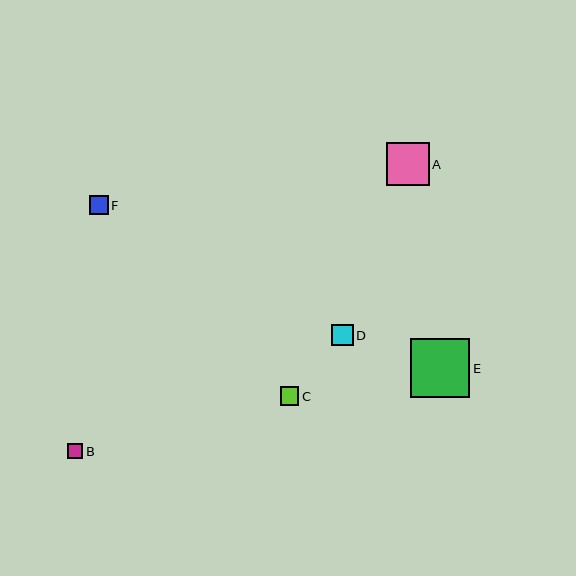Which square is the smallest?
Square B is the smallest with a size of approximately 15 pixels.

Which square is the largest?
Square E is the largest with a size of approximately 59 pixels.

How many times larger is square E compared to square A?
Square E is approximately 1.4 times the size of square A.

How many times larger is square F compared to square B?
Square F is approximately 1.3 times the size of square B.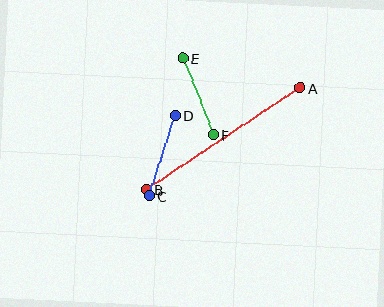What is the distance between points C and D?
The distance is approximately 84 pixels.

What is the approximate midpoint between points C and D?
The midpoint is at approximately (162, 156) pixels.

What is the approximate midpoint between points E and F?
The midpoint is at approximately (198, 96) pixels.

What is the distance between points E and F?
The distance is approximately 82 pixels.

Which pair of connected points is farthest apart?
Points A and B are farthest apart.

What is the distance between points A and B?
The distance is approximately 184 pixels.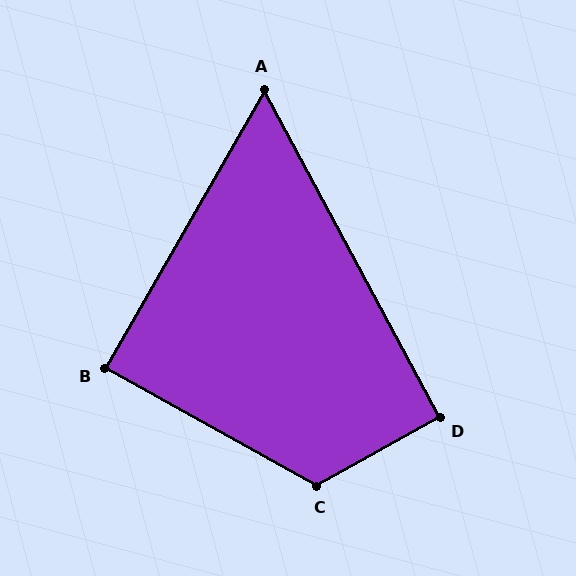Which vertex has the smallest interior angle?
A, at approximately 58 degrees.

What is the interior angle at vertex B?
Approximately 89 degrees (approximately right).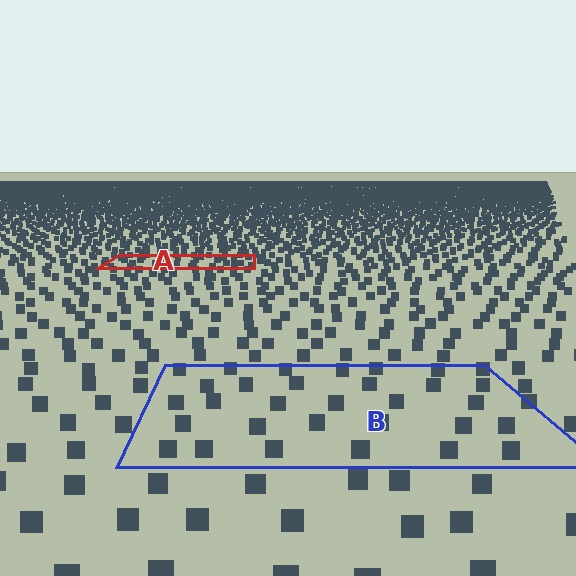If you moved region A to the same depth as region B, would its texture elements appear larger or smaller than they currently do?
They would appear larger. At a closer depth, the same texture elements are projected at a bigger on-screen size.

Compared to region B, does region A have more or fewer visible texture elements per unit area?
Region A has more texture elements per unit area — they are packed more densely because it is farther away.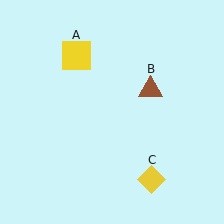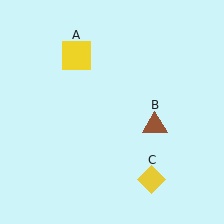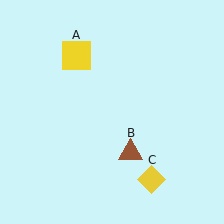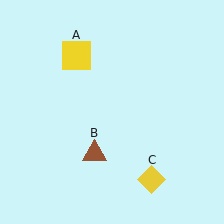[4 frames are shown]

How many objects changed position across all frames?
1 object changed position: brown triangle (object B).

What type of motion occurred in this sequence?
The brown triangle (object B) rotated clockwise around the center of the scene.